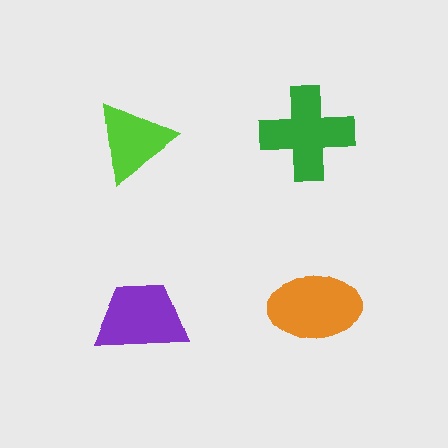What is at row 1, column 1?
A lime triangle.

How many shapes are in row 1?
2 shapes.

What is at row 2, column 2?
An orange ellipse.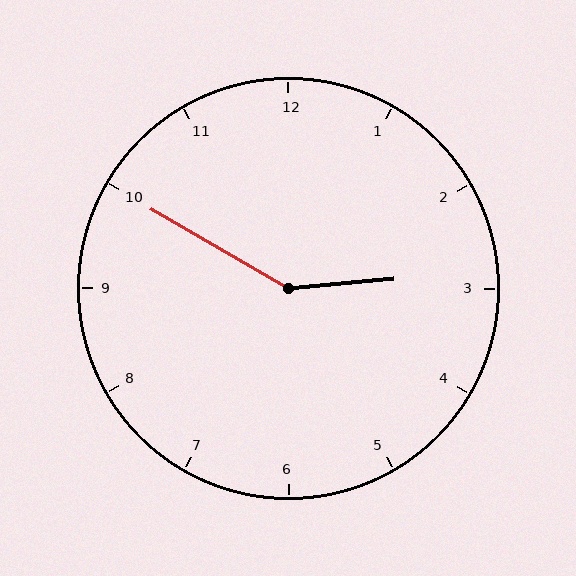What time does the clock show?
2:50.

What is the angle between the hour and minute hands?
Approximately 145 degrees.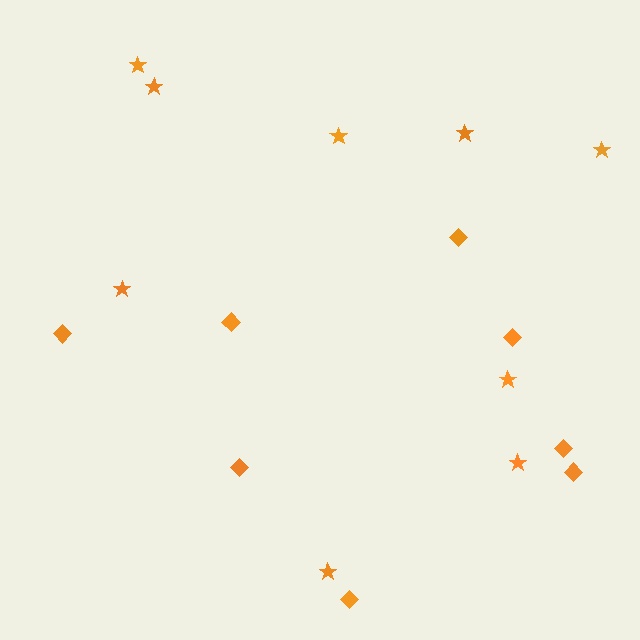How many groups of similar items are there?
There are 2 groups: one group of stars (9) and one group of diamonds (8).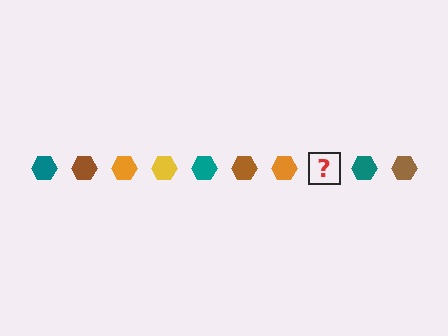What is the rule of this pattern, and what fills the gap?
The rule is that the pattern cycles through teal, brown, orange, yellow hexagons. The gap should be filled with a yellow hexagon.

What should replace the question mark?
The question mark should be replaced with a yellow hexagon.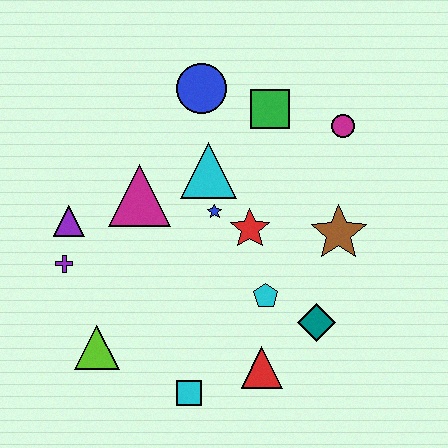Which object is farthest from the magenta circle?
The lime triangle is farthest from the magenta circle.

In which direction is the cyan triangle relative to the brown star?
The cyan triangle is to the left of the brown star.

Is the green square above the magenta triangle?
Yes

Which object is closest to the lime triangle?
The purple cross is closest to the lime triangle.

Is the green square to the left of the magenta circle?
Yes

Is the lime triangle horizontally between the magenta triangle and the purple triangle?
Yes